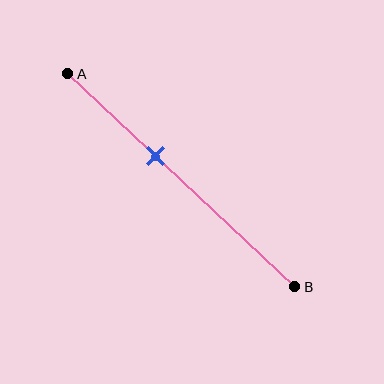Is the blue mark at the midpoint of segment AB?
No, the mark is at about 40% from A, not at the 50% midpoint.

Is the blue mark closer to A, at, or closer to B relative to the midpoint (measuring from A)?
The blue mark is closer to point A than the midpoint of segment AB.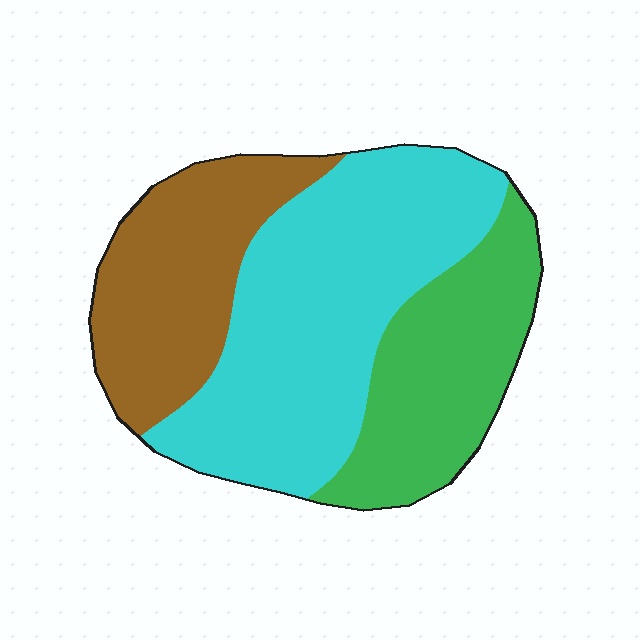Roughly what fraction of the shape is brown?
Brown takes up about one quarter (1/4) of the shape.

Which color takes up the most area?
Cyan, at roughly 45%.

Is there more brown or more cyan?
Cyan.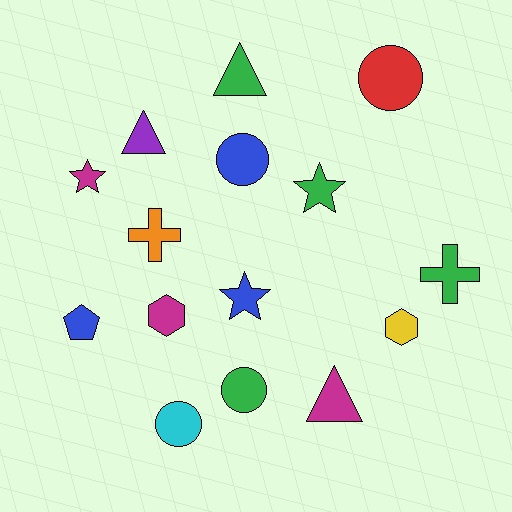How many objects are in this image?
There are 15 objects.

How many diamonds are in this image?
There are no diamonds.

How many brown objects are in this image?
There are no brown objects.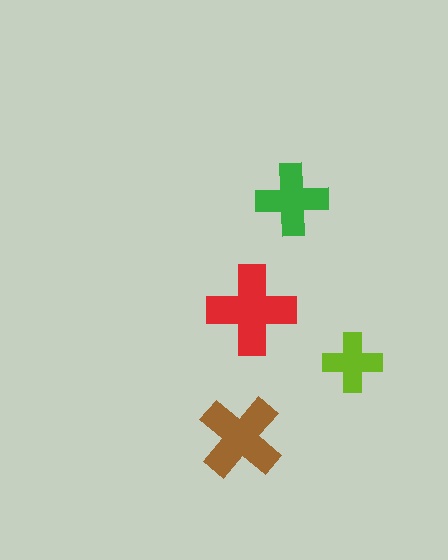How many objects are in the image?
There are 4 objects in the image.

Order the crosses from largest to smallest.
the red one, the brown one, the green one, the lime one.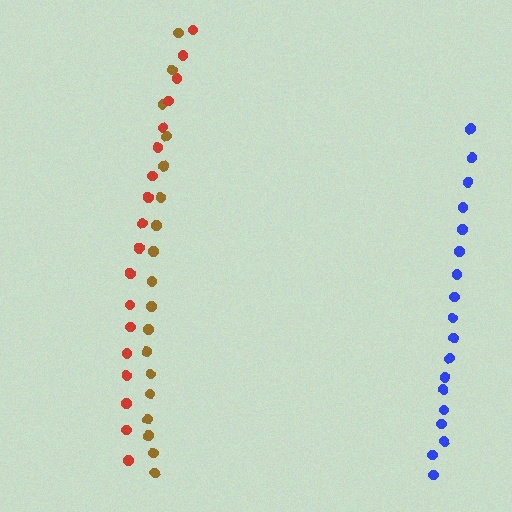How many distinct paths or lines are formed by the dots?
There are 3 distinct paths.